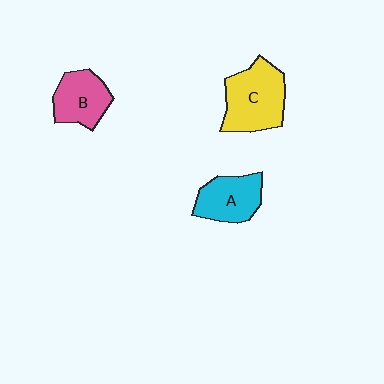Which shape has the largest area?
Shape C (yellow).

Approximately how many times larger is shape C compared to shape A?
Approximately 1.4 times.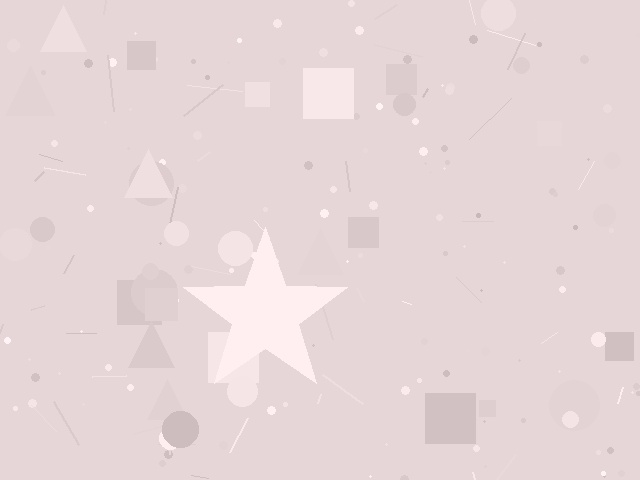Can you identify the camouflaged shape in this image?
The camouflaged shape is a star.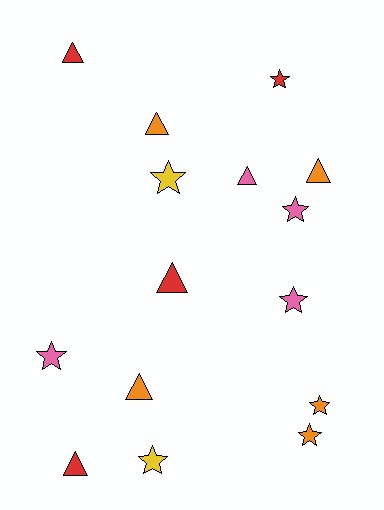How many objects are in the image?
There are 15 objects.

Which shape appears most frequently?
Star, with 8 objects.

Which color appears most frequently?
Orange, with 5 objects.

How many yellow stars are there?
There are 2 yellow stars.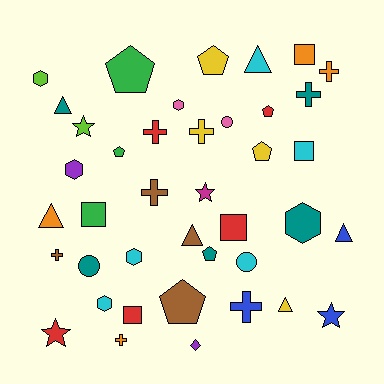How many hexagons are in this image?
There are 6 hexagons.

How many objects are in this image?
There are 40 objects.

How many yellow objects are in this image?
There are 4 yellow objects.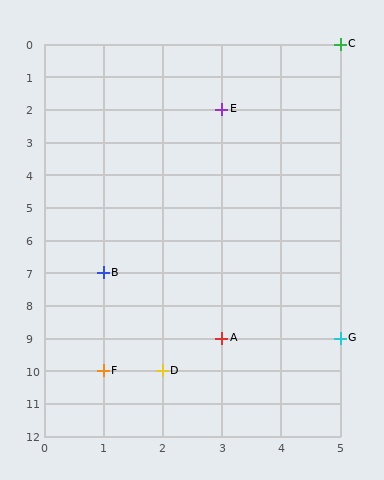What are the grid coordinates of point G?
Point G is at grid coordinates (5, 9).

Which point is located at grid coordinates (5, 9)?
Point G is at (5, 9).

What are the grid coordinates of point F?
Point F is at grid coordinates (1, 10).